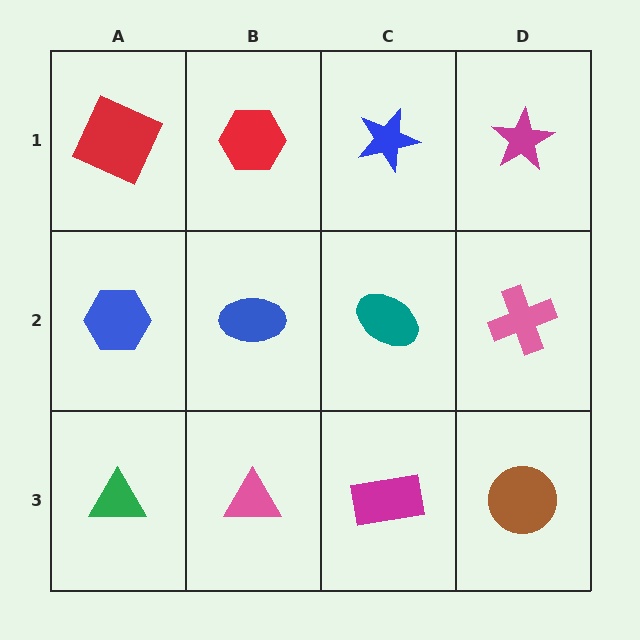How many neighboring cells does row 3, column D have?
2.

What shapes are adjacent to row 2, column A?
A red square (row 1, column A), a green triangle (row 3, column A), a blue ellipse (row 2, column B).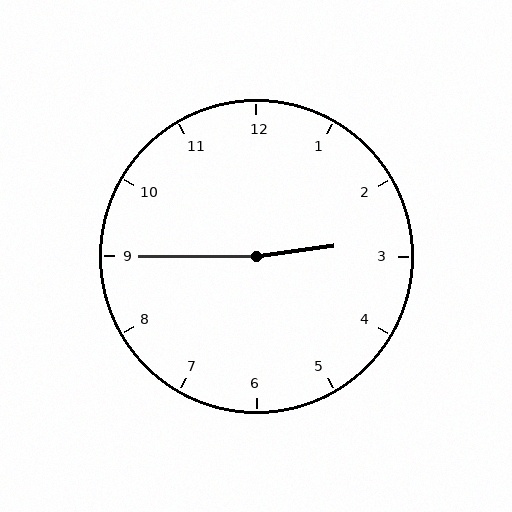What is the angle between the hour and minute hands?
Approximately 172 degrees.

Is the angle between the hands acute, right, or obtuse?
It is obtuse.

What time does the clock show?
2:45.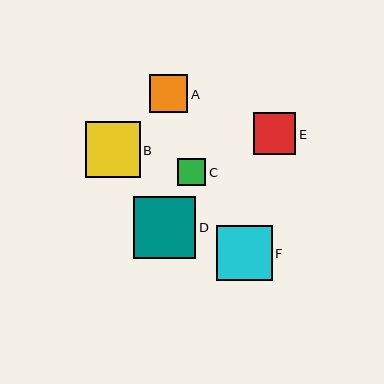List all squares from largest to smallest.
From largest to smallest: D, F, B, E, A, C.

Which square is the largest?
Square D is the largest with a size of approximately 62 pixels.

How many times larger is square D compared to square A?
Square D is approximately 1.6 times the size of square A.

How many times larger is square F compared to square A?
Square F is approximately 1.4 times the size of square A.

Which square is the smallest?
Square C is the smallest with a size of approximately 28 pixels.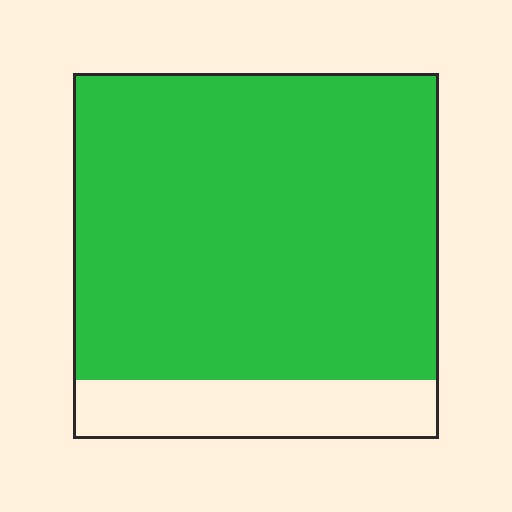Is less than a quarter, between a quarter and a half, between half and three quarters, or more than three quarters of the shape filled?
More than three quarters.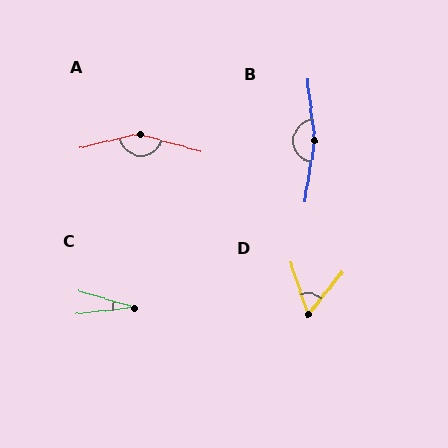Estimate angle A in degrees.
Approximately 151 degrees.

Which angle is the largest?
B, at approximately 165 degrees.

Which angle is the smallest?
C, at approximately 24 degrees.